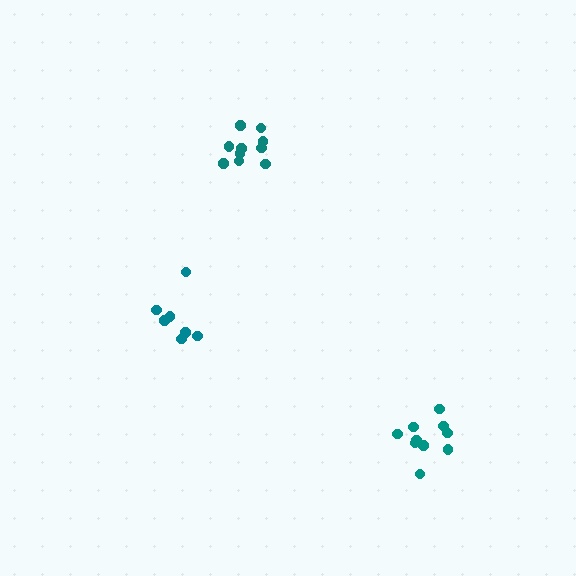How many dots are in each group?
Group 1: 10 dots, Group 2: 7 dots, Group 3: 10 dots (27 total).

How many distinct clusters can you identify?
There are 3 distinct clusters.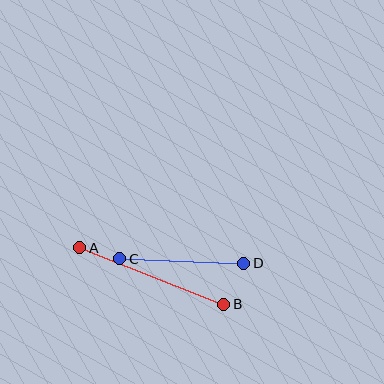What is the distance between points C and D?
The distance is approximately 124 pixels.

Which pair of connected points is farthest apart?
Points A and B are farthest apart.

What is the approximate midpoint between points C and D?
The midpoint is at approximately (182, 261) pixels.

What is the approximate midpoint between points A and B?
The midpoint is at approximately (152, 276) pixels.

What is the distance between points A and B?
The distance is approximately 155 pixels.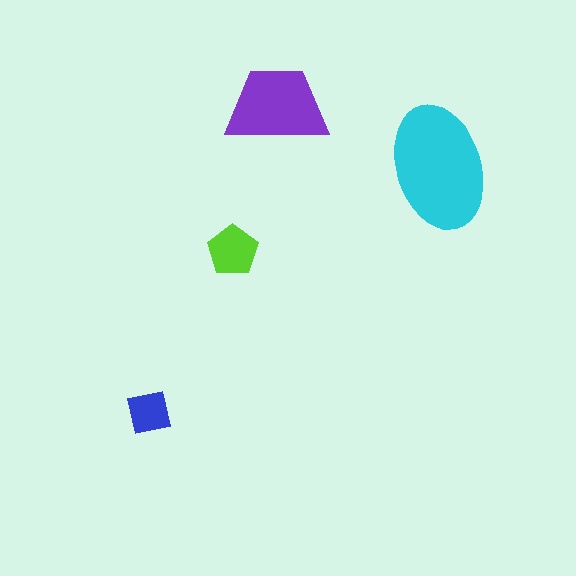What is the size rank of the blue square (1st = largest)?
4th.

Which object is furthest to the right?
The cyan ellipse is rightmost.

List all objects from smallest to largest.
The blue square, the lime pentagon, the purple trapezoid, the cyan ellipse.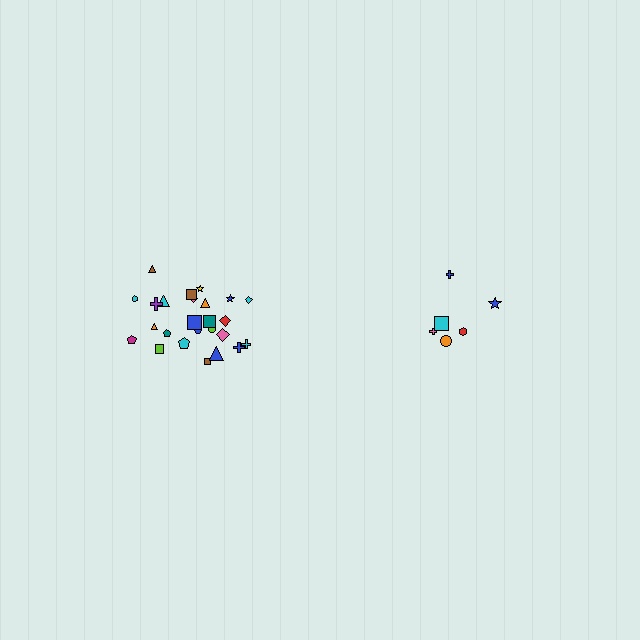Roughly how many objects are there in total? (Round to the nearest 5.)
Roughly 30 objects in total.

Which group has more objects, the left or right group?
The left group.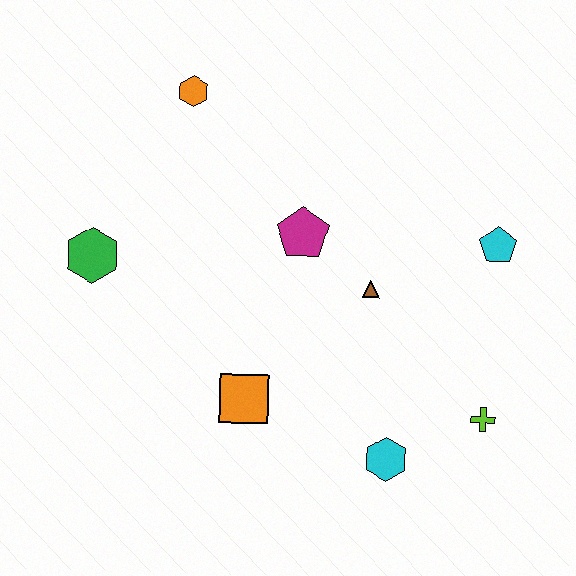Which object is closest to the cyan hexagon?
The lime cross is closest to the cyan hexagon.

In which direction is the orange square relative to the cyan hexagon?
The orange square is to the left of the cyan hexagon.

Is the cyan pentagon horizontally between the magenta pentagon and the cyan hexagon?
No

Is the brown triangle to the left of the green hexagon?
No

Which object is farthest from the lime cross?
The orange hexagon is farthest from the lime cross.